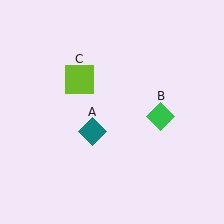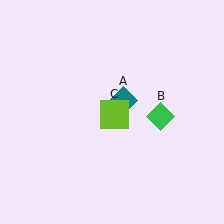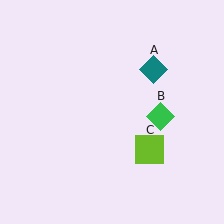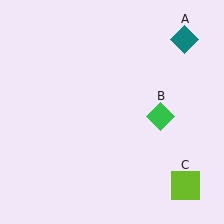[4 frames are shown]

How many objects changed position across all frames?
2 objects changed position: teal diamond (object A), lime square (object C).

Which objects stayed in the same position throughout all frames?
Green diamond (object B) remained stationary.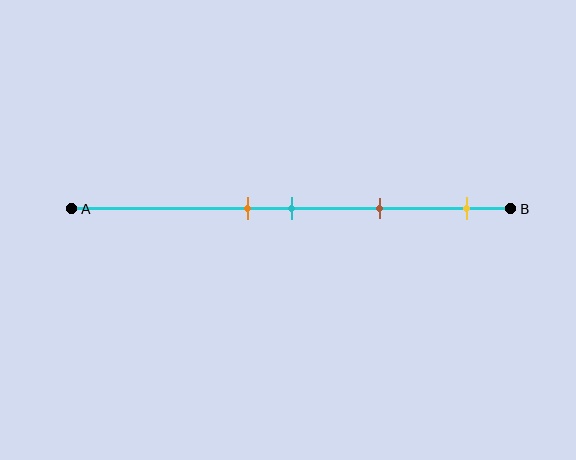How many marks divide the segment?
There are 4 marks dividing the segment.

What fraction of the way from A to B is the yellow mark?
The yellow mark is approximately 90% (0.9) of the way from A to B.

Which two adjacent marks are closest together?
The orange and cyan marks are the closest adjacent pair.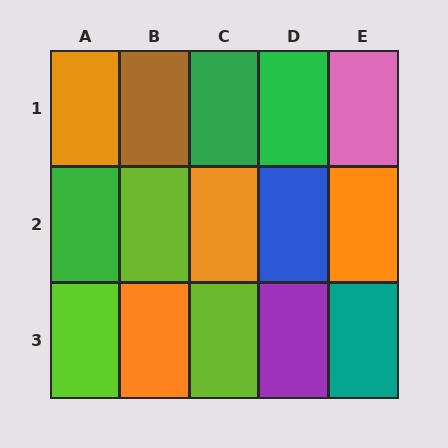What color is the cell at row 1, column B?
Brown.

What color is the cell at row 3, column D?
Purple.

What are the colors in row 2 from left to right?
Green, lime, orange, blue, orange.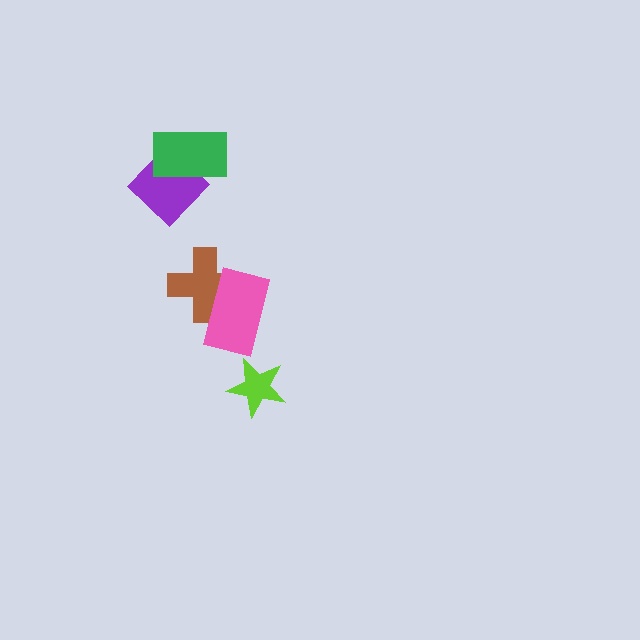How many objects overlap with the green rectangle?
1 object overlaps with the green rectangle.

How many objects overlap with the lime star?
0 objects overlap with the lime star.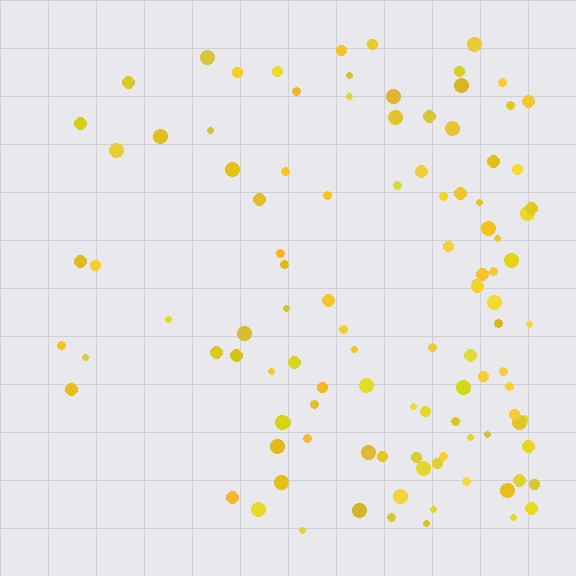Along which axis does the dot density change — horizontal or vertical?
Horizontal.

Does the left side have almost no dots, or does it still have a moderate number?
Still a moderate number, just noticeably fewer than the right.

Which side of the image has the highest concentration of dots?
The right.